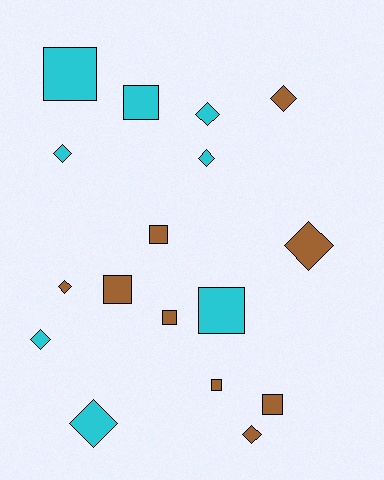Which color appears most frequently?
Brown, with 9 objects.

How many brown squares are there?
There are 5 brown squares.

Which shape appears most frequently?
Diamond, with 9 objects.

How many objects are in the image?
There are 17 objects.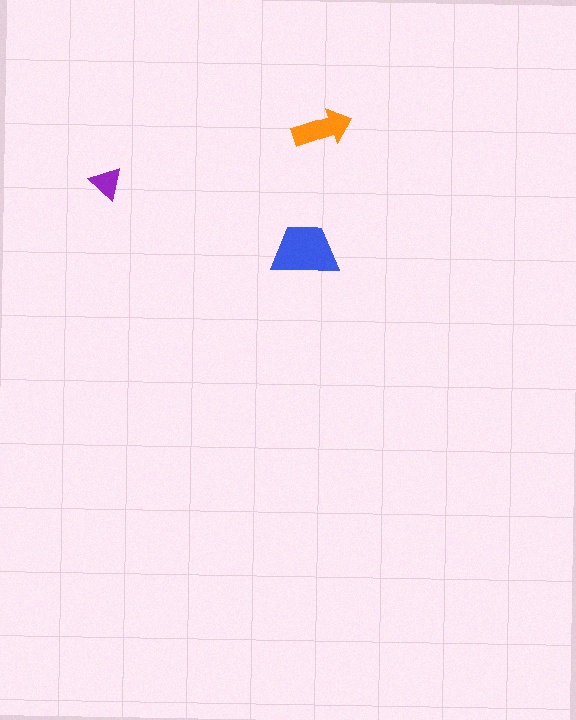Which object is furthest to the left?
The purple triangle is leftmost.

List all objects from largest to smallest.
The blue trapezoid, the orange arrow, the purple triangle.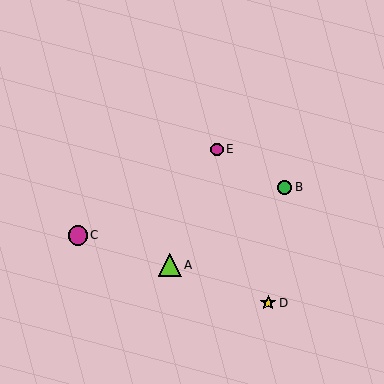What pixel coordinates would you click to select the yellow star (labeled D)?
Click at (268, 303) to select the yellow star D.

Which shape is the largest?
The lime triangle (labeled A) is the largest.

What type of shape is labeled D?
Shape D is a yellow star.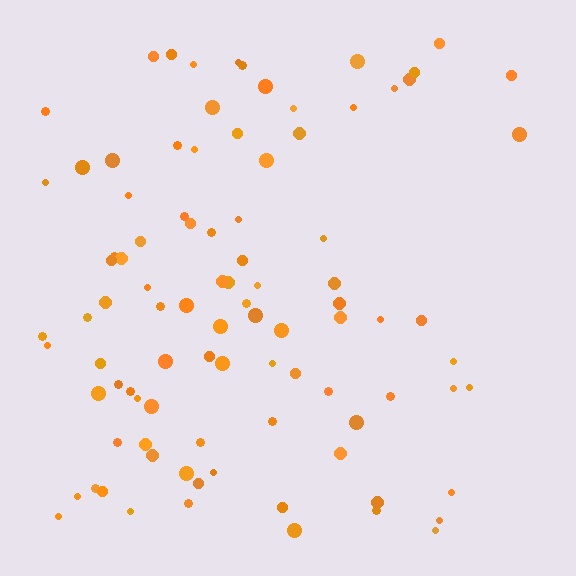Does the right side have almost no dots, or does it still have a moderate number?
Still a moderate number, just noticeably fewer than the left.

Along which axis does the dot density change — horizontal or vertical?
Horizontal.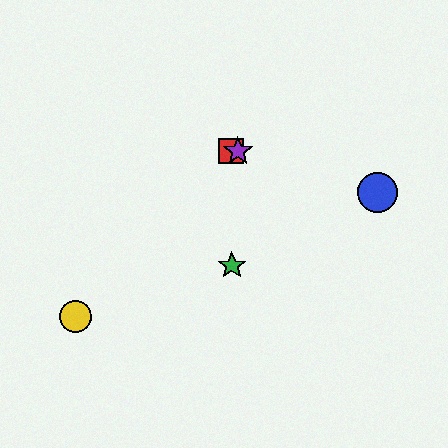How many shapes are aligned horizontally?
2 shapes (the red square, the purple star) are aligned horizontally.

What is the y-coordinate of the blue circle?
The blue circle is at y≈192.